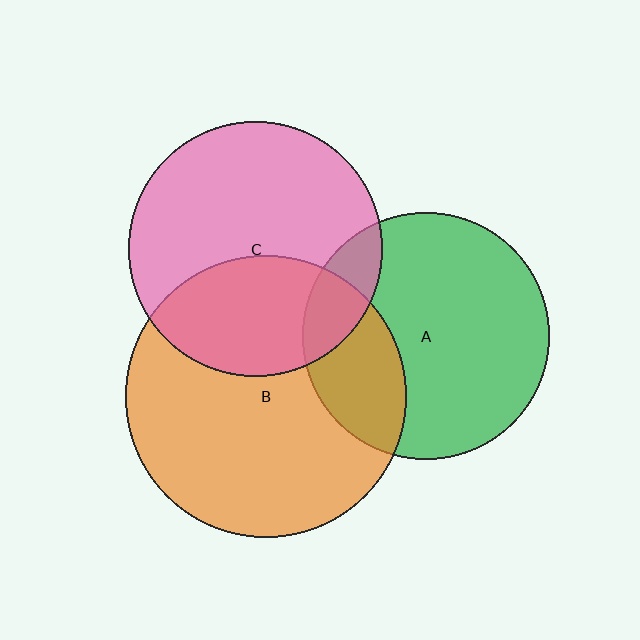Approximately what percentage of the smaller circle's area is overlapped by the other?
Approximately 15%.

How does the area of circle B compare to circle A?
Approximately 1.3 times.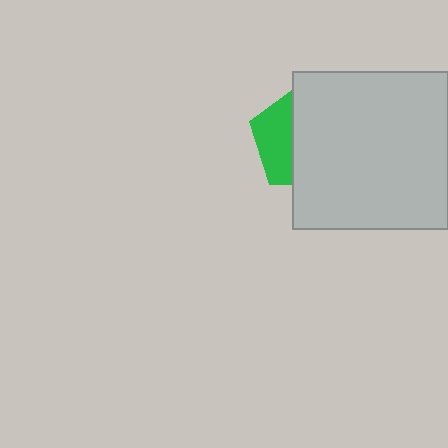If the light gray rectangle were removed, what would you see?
You would see the complete green pentagon.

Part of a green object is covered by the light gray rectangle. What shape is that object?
It is a pentagon.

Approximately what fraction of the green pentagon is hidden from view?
Roughly 65% of the green pentagon is hidden behind the light gray rectangle.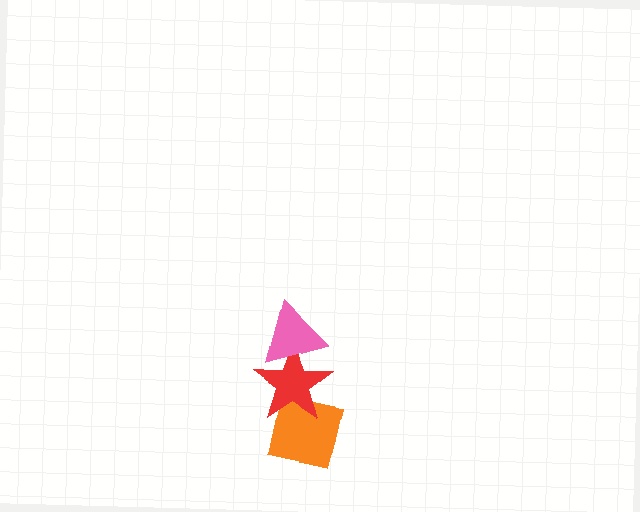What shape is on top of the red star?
The pink triangle is on top of the red star.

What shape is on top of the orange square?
The red star is on top of the orange square.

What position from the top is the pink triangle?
The pink triangle is 1st from the top.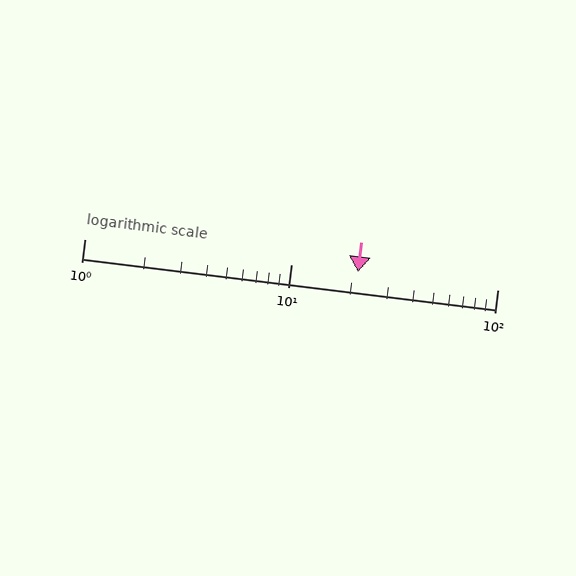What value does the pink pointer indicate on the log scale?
The pointer indicates approximately 21.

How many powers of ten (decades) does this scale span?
The scale spans 2 decades, from 1 to 100.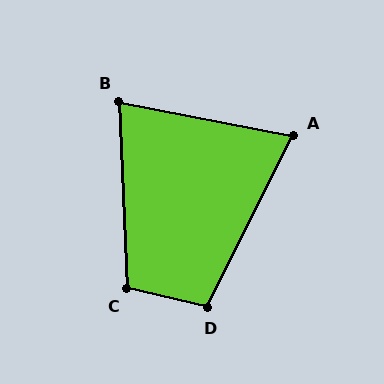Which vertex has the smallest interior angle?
A, at approximately 74 degrees.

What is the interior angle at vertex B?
Approximately 77 degrees (acute).